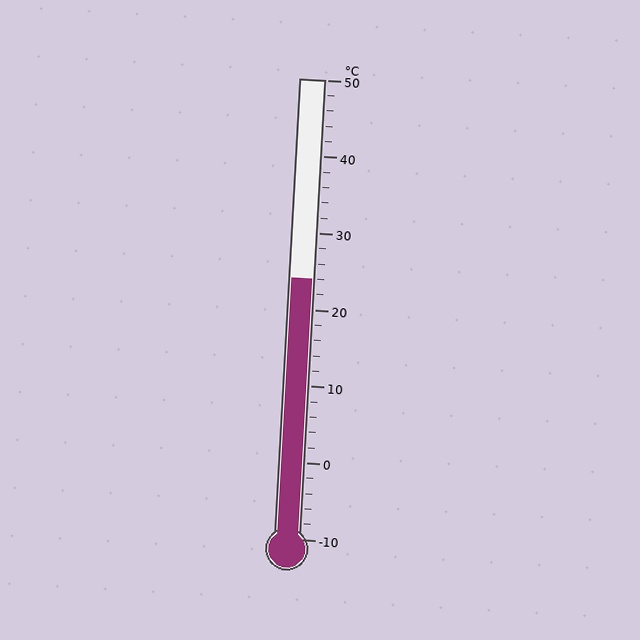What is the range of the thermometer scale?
The thermometer scale ranges from -10°C to 50°C.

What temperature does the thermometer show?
The thermometer shows approximately 24°C.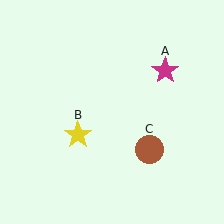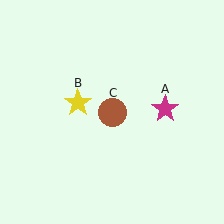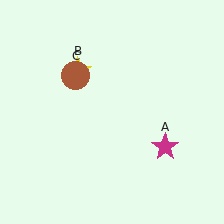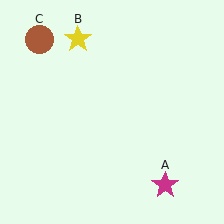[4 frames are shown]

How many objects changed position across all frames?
3 objects changed position: magenta star (object A), yellow star (object B), brown circle (object C).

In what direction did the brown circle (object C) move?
The brown circle (object C) moved up and to the left.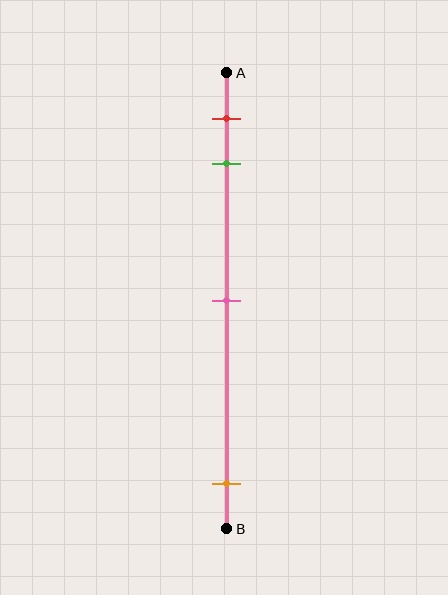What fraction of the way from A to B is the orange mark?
The orange mark is approximately 90% (0.9) of the way from A to B.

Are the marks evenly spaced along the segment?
No, the marks are not evenly spaced.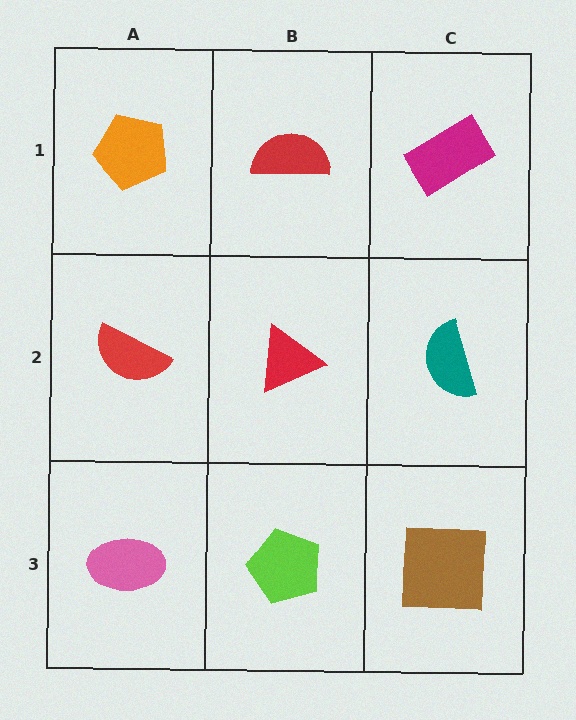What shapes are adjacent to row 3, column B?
A red triangle (row 2, column B), a pink ellipse (row 3, column A), a brown square (row 3, column C).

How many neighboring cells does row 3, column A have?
2.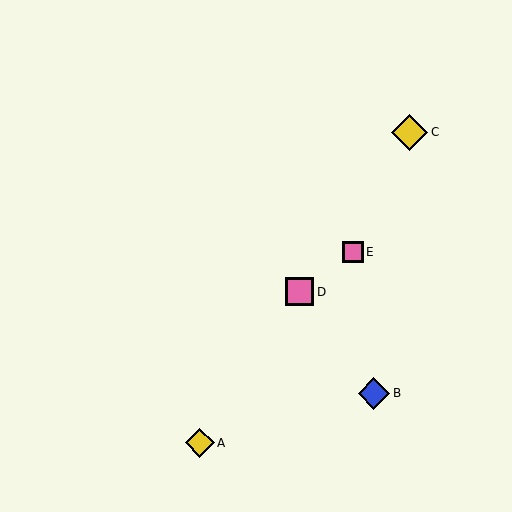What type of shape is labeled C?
Shape C is a yellow diamond.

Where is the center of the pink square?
The center of the pink square is at (300, 292).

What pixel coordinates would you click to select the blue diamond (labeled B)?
Click at (374, 393) to select the blue diamond B.